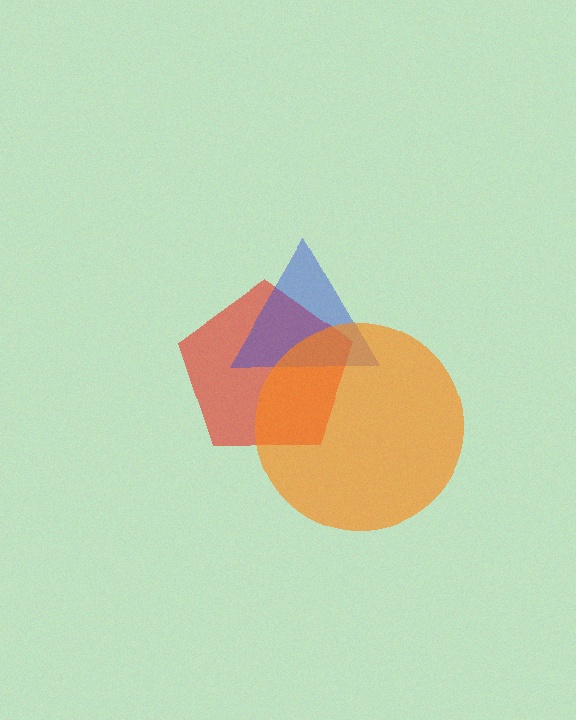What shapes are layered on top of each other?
The layered shapes are: a red pentagon, a blue triangle, an orange circle.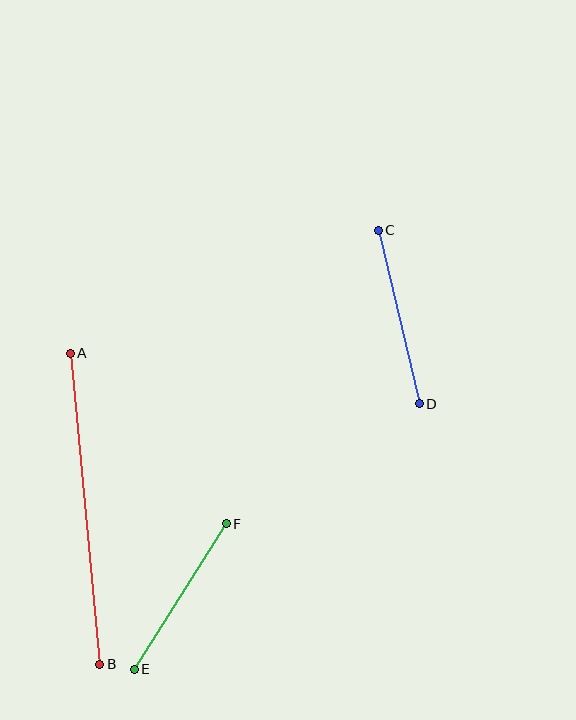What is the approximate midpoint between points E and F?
The midpoint is at approximately (180, 597) pixels.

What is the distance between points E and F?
The distance is approximately 172 pixels.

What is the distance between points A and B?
The distance is approximately 312 pixels.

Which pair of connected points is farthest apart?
Points A and B are farthest apart.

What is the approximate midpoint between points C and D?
The midpoint is at approximately (399, 317) pixels.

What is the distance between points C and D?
The distance is approximately 178 pixels.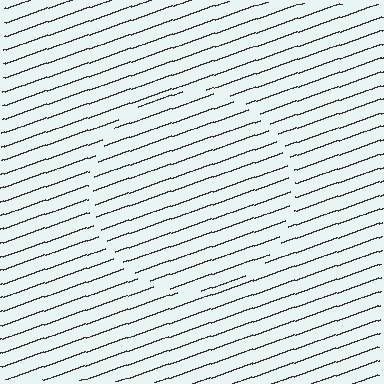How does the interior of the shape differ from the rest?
The interior of the shape contains the same grating, shifted by half a period — the contour is defined by the phase discontinuity where line-ends from the inner and outer gratings abut.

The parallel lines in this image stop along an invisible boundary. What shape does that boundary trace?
An illusory circle. The interior of the shape contains the same grating, shifted by half a period — the contour is defined by the phase discontinuity where line-ends from the inner and outer gratings abut.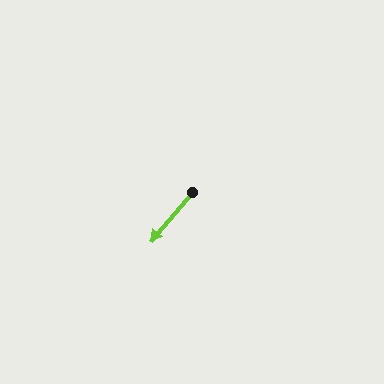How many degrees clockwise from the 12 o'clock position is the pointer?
Approximately 220 degrees.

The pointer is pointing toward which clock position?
Roughly 7 o'clock.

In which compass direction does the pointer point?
Southwest.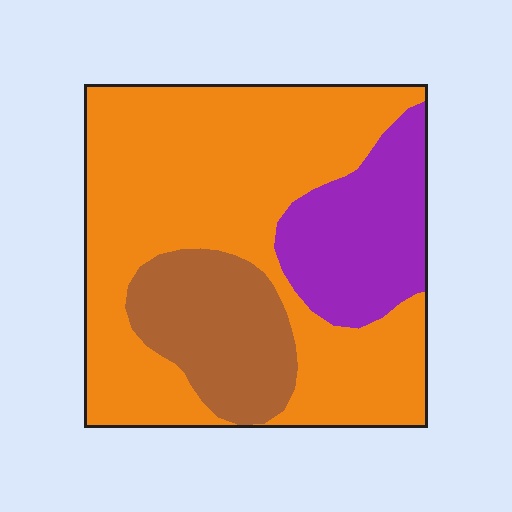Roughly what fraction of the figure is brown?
Brown covers 18% of the figure.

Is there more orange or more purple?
Orange.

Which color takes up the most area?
Orange, at roughly 65%.